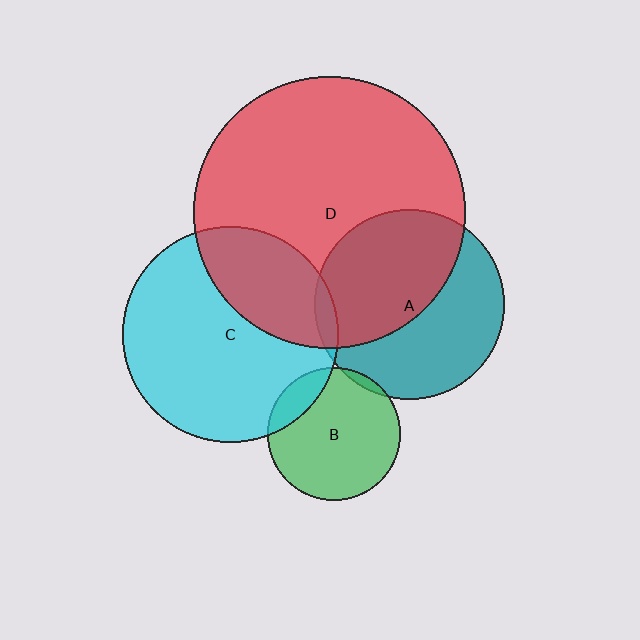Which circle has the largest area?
Circle D (red).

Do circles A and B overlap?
Yes.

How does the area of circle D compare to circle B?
Approximately 4.2 times.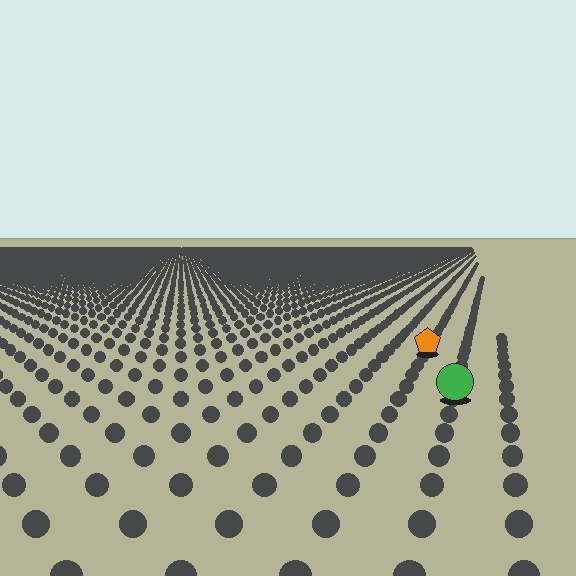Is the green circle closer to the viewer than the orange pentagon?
Yes. The green circle is closer — you can tell from the texture gradient: the ground texture is coarser near it.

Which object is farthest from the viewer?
The orange pentagon is farthest from the viewer. It appears smaller and the ground texture around it is denser.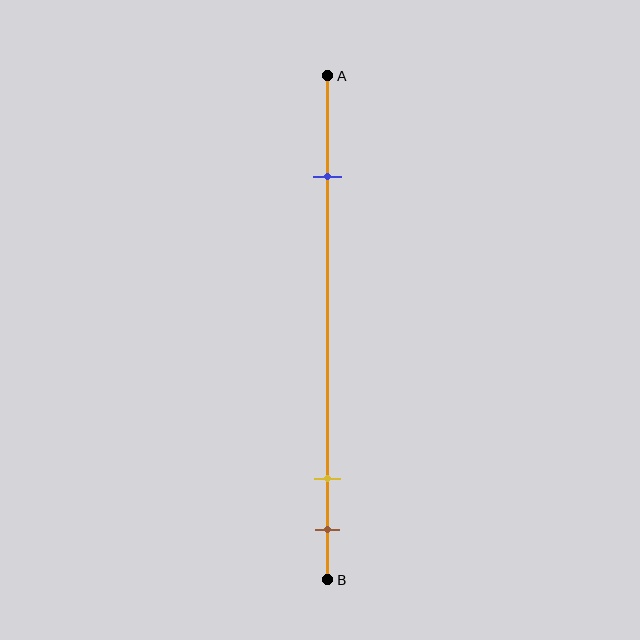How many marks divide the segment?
There are 3 marks dividing the segment.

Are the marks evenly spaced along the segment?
No, the marks are not evenly spaced.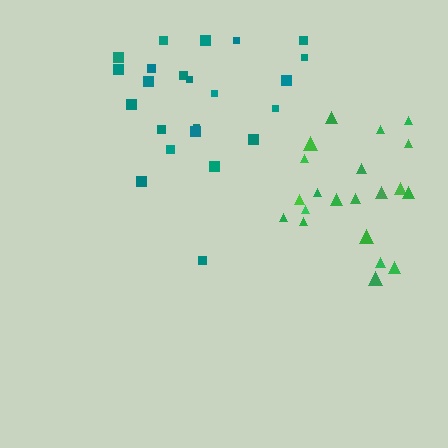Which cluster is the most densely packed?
Teal.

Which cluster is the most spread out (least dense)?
Green.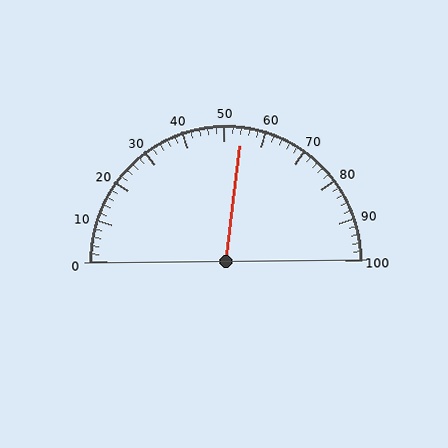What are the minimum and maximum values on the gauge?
The gauge ranges from 0 to 100.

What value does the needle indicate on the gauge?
The needle indicates approximately 54.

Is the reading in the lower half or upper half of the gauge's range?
The reading is in the upper half of the range (0 to 100).